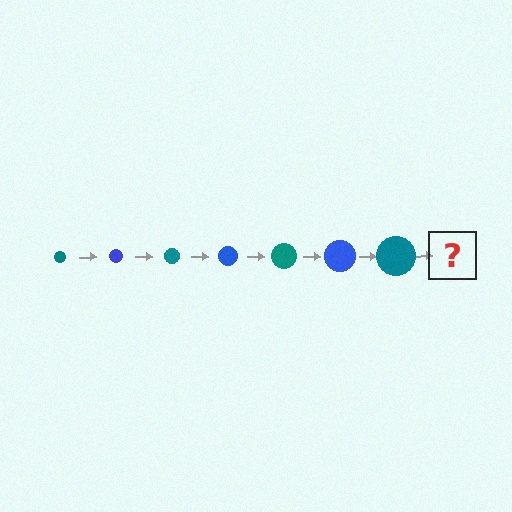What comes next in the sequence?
The next element should be a blue circle, larger than the previous one.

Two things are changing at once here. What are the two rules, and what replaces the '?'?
The two rules are that the circle grows larger each step and the color cycles through teal and blue. The '?' should be a blue circle, larger than the previous one.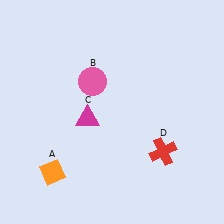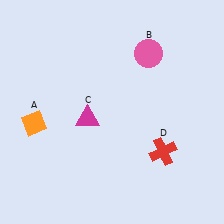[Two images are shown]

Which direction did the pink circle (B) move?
The pink circle (B) moved right.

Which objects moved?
The objects that moved are: the orange diamond (A), the pink circle (B).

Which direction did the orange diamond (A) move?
The orange diamond (A) moved up.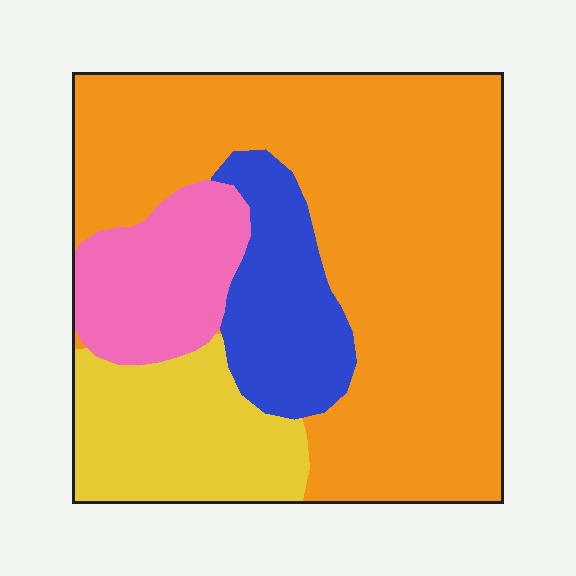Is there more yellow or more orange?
Orange.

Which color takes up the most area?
Orange, at roughly 60%.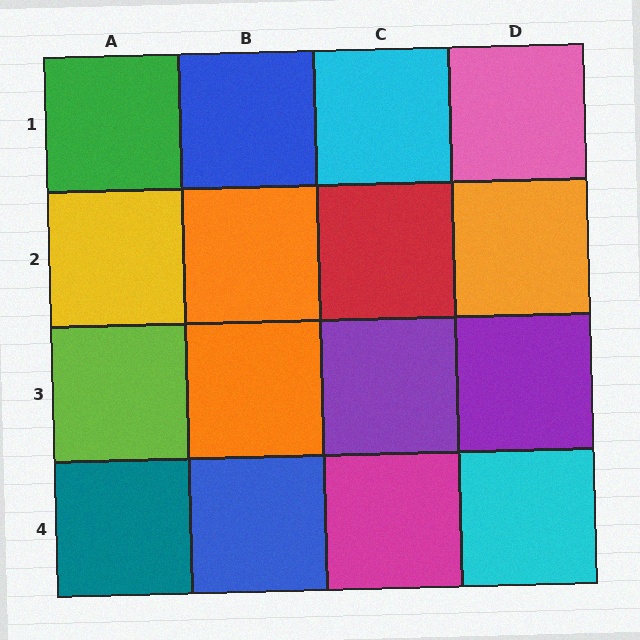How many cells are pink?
1 cell is pink.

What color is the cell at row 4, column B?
Blue.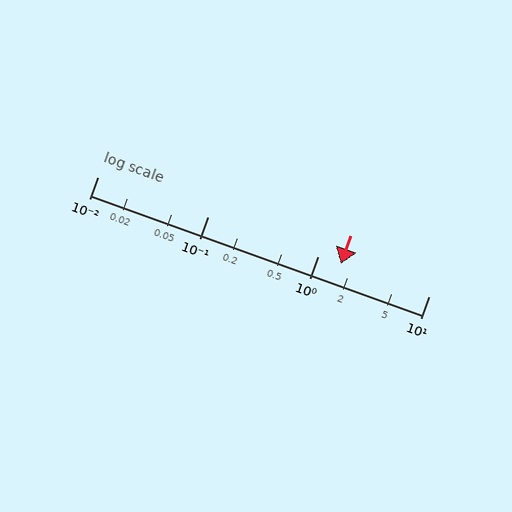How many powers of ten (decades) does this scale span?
The scale spans 3 decades, from 0.01 to 10.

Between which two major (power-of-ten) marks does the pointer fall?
The pointer is between 1 and 10.